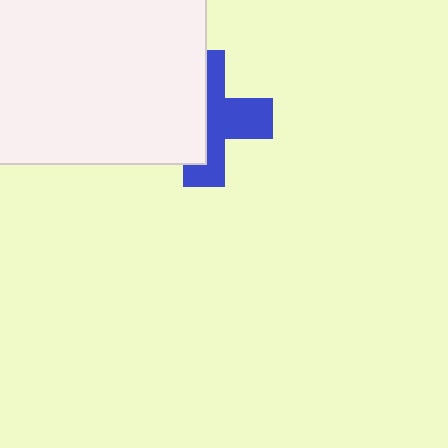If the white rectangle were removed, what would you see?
You would see the complete blue cross.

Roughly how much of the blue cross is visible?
About half of it is visible (roughly 51%).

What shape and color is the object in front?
The object in front is a white rectangle.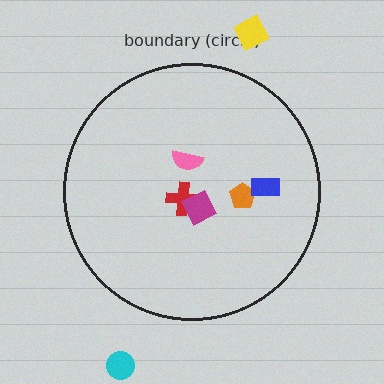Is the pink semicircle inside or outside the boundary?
Inside.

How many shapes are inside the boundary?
5 inside, 2 outside.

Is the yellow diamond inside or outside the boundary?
Outside.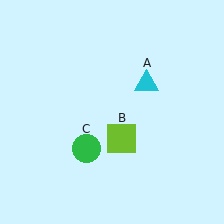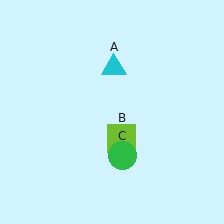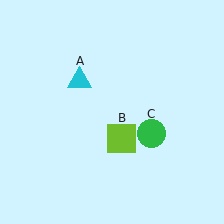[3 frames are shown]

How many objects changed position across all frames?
2 objects changed position: cyan triangle (object A), green circle (object C).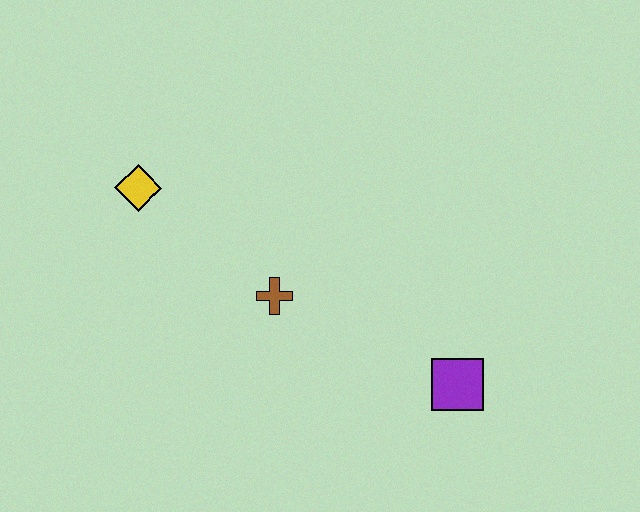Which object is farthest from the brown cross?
The purple square is farthest from the brown cross.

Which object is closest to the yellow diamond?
The brown cross is closest to the yellow diamond.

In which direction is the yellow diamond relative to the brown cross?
The yellow diamond is to the left of the brown cross.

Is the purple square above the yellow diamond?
No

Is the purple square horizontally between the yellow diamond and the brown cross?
No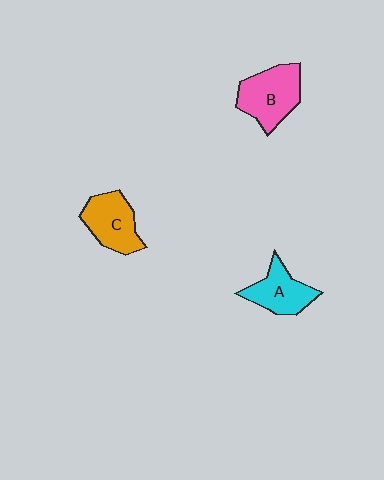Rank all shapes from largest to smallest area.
From largest to smallest: B (pink), C (orange), A (cyan).